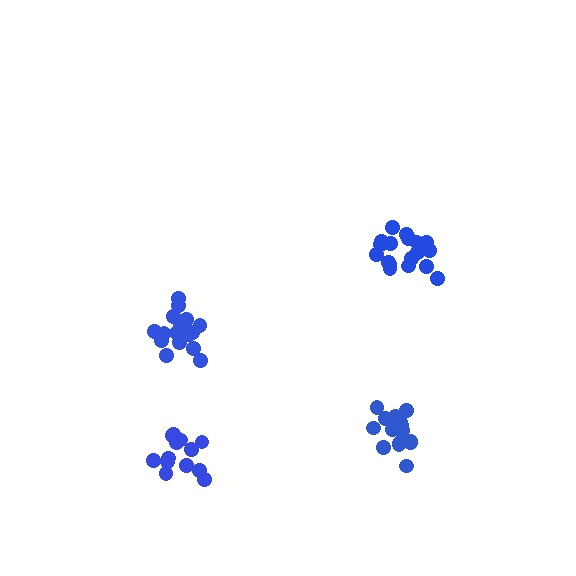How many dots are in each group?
Group 1: 19 dots, Group 2: 17 dots, Group 3: 13 dots, Group 4: 17 dots (66 total).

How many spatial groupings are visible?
There are 4 spatial groupings.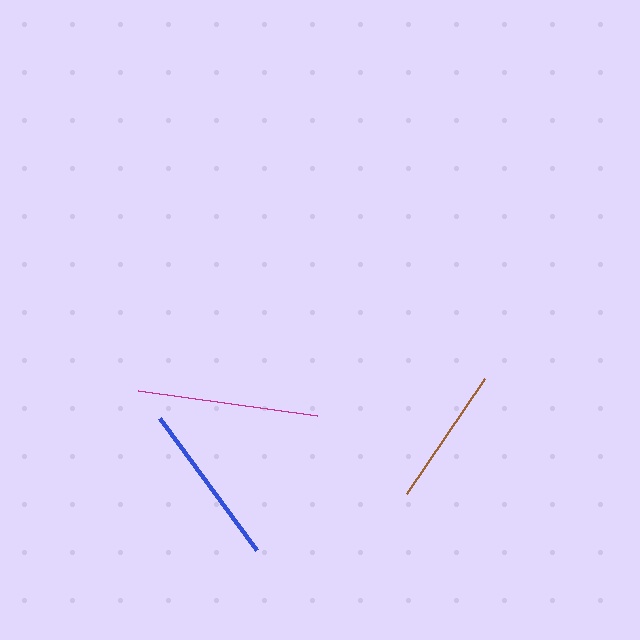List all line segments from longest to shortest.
From longest to shortest: magenta, blue, brown.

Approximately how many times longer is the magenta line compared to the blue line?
The magenta line is approximately 1.1 times the length of the blue line.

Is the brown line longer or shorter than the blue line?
The blue line is longer than the brown line.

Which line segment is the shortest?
The brown line is the shortest at approximately 139 pixels.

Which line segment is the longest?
The magenta line is the longest at approximately 181 pixels.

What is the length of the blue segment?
The blue segment is approximately 164 pixels long.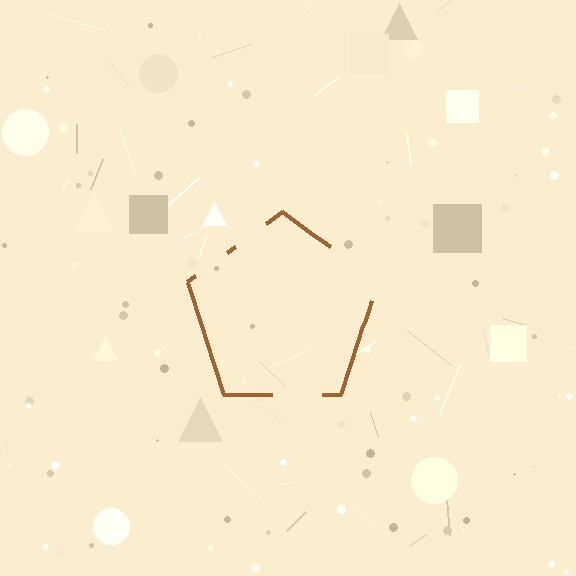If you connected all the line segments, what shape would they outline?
They would outline a pentagon.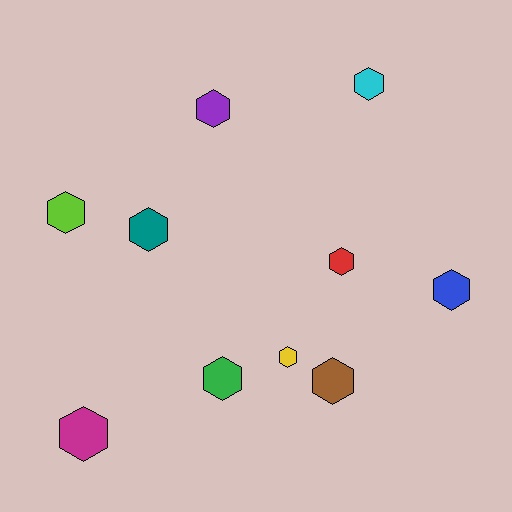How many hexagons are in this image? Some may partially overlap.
There are 10 hexagons.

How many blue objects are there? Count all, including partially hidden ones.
There is 1 blue object.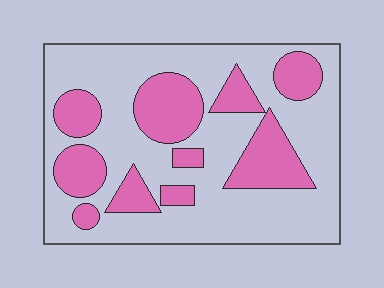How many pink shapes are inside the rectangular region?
10.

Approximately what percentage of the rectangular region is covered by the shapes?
Approximately 30%.